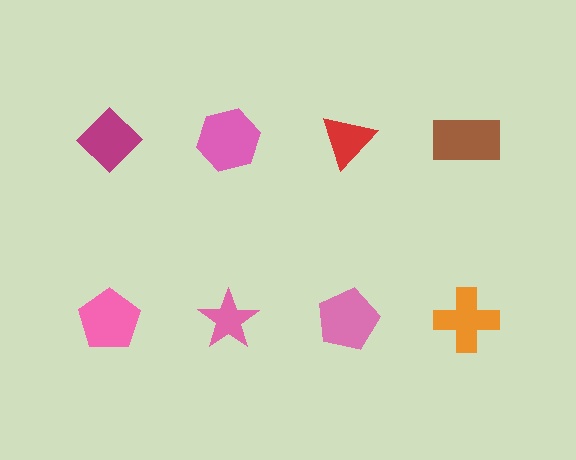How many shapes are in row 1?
4 shapes.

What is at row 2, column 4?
An orange cross.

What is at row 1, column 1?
A magenta diamond.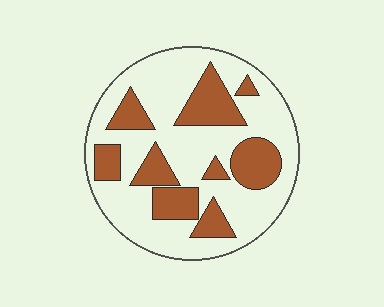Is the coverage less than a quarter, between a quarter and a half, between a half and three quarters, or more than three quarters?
Between a quarter and a half.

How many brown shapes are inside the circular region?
9.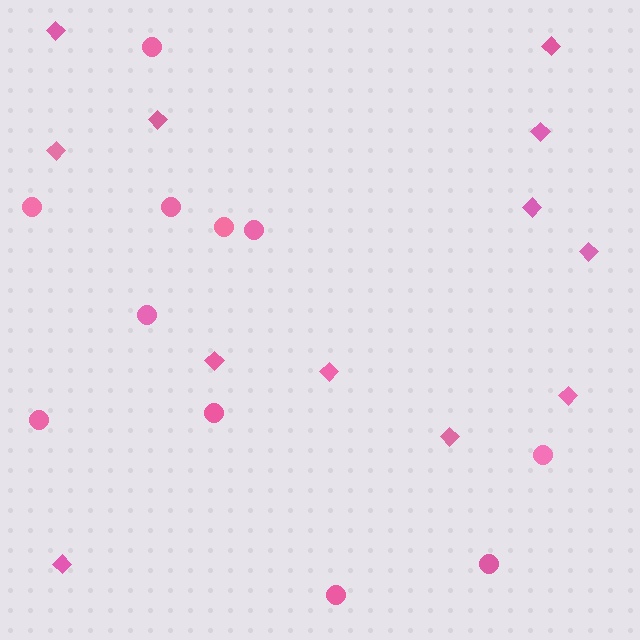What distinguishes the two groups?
There are 2 groups: one group of circles (11) and one group of diamonds (12).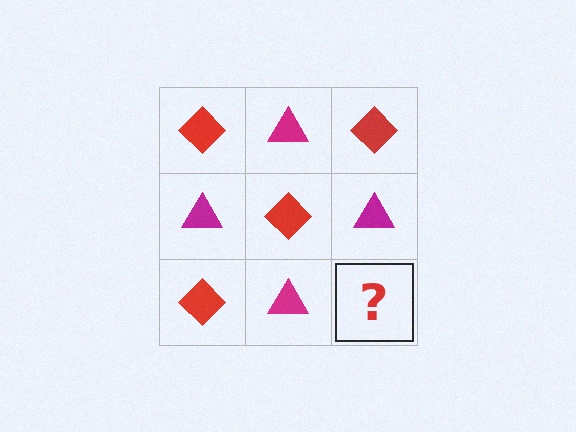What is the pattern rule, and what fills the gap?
The rule is that it alternates red diamond and magenta triangle in a checkerboard pattern. The gap should be filled with a red diamond.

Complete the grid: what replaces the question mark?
The question mark should be replaced with a red diamond.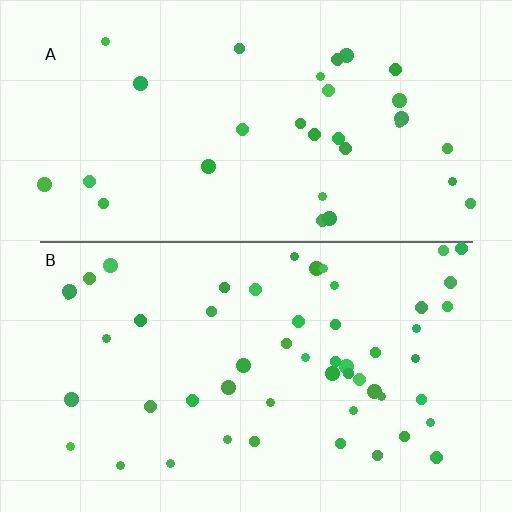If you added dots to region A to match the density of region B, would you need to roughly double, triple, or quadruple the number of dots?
Approximately double.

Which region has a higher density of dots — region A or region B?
B (the bottom).